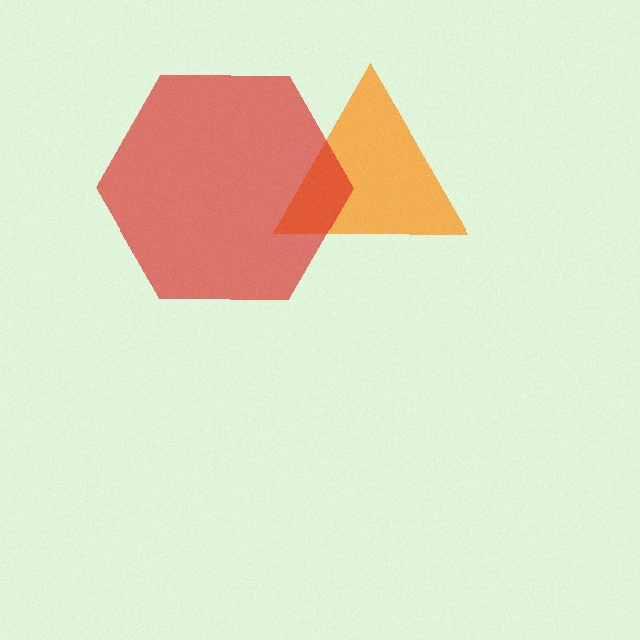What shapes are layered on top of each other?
The layered shapes are: an orange triangle, a red hexagon.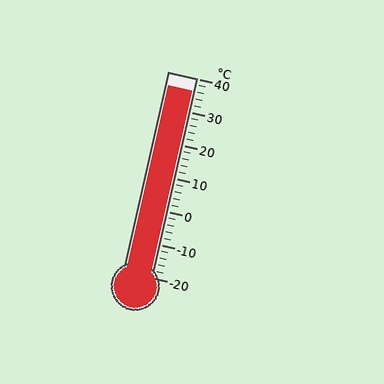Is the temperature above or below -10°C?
The temperature is above -10°C.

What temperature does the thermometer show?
The thermometer shows approximately 36°C.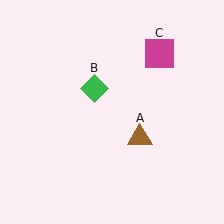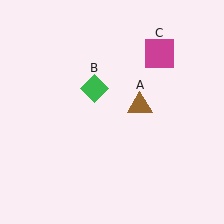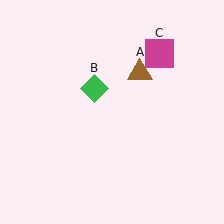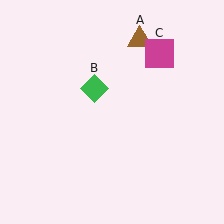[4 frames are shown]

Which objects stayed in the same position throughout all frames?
Green diamond (object B) and magenta square (object C) remained stationary.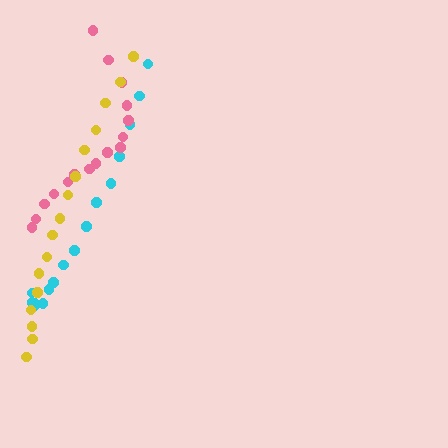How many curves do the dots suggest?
There are 3 distinct paths.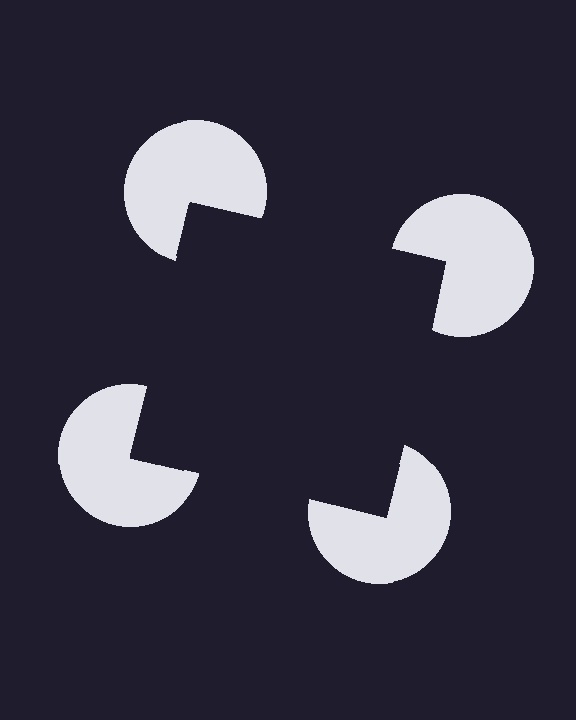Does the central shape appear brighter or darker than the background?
It typically appears slightly darker than the background, even though no actual brightness change is drawn.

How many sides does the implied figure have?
4 sides.